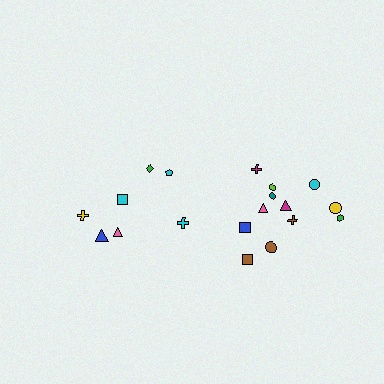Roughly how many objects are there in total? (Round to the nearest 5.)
Roughly 20 objects in total.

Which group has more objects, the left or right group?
The right group.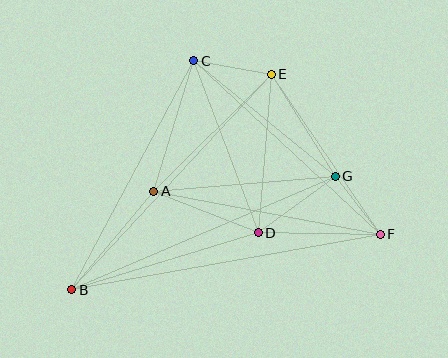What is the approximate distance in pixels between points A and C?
The distance between A and C is approximately 136 pixels.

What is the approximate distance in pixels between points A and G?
The distance between A and G is approximately 182 pixels.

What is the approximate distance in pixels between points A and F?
The distance between A and F is approximately 231 pixels.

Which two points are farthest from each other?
Points B and F are farthest from each other.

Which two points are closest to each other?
Points F and G are closest to each other.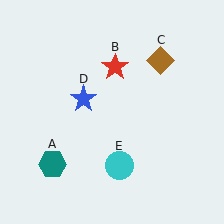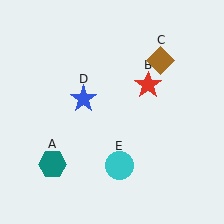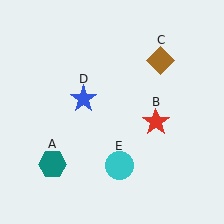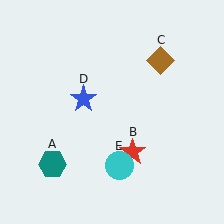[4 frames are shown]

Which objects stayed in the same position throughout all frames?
Teal hexagon (object A) and brown diamond (object C) and blue star (object D) and cyan circle (object E) remained stationary.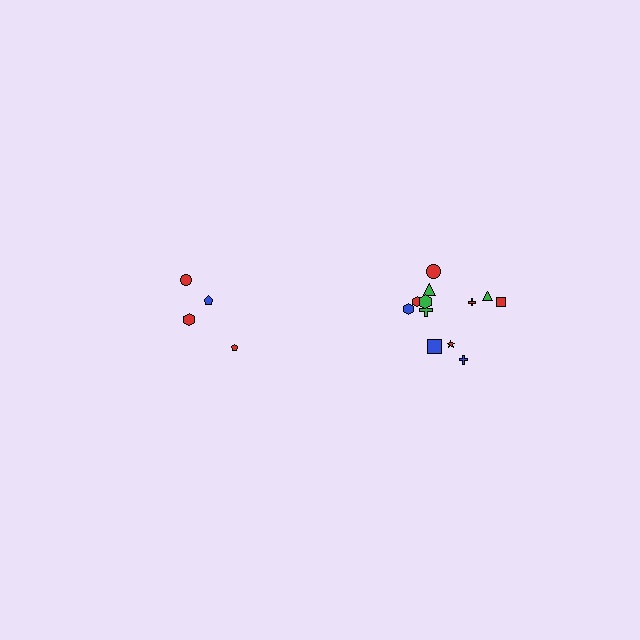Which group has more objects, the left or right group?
The right group.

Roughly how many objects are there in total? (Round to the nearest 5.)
Roughly 15 objects in total.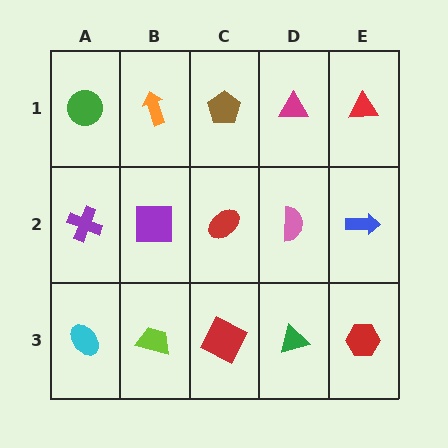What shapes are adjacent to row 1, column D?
A pink semicircle (row 2, column D), a brown pentagon (row 1, column C), a red triangle (row 1, column E).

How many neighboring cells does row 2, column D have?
4.